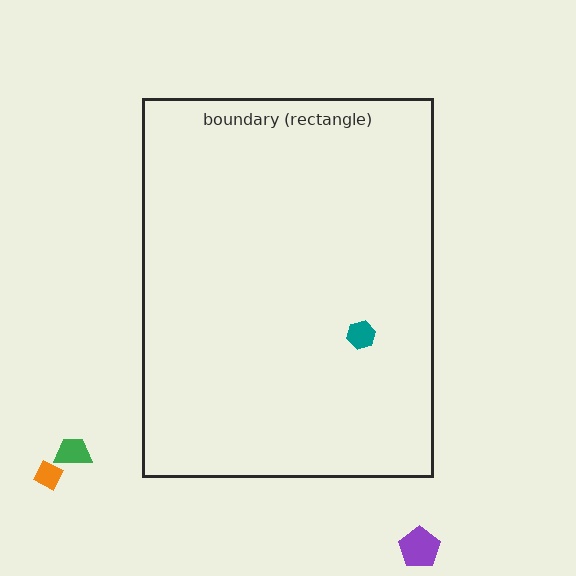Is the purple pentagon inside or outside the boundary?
Outside.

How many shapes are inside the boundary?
1 inside, 3 outside.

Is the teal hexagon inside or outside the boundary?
Inside.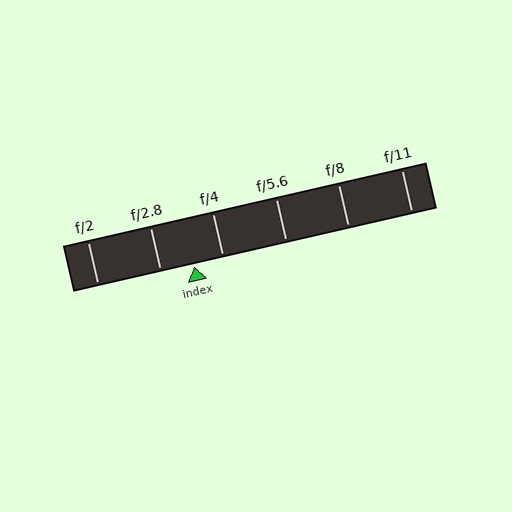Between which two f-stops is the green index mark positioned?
The index mark is between f/2.8 and f/4.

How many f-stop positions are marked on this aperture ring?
There are 6 f-stop positions marked.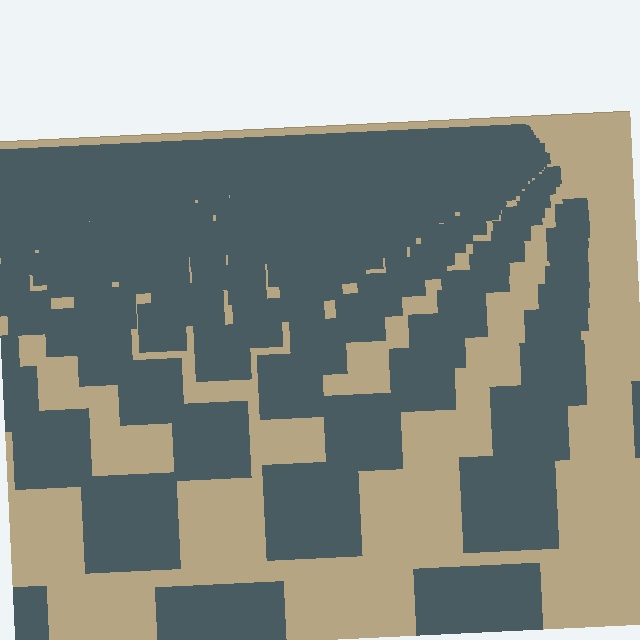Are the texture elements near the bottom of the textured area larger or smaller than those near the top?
Larger. Near the bottom, elements are closer to the viewer and appear at a bigger on-screen size.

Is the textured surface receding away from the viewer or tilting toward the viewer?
The surface is receding away from the viewer. Texture elements get smaller and denser toward the top.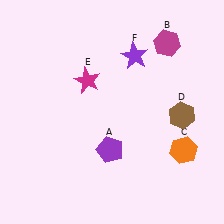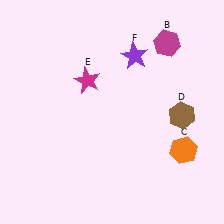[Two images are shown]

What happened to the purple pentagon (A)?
The purple pentagon (A) was removed in Image 2. It was in the bottom-left area of Image 1.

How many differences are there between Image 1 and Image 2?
There is 1 difference between the two images.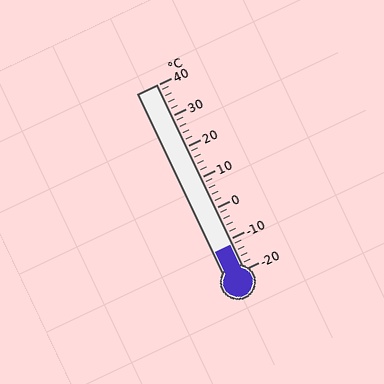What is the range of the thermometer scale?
The thermometer scale ranges from -20°C to 40°C.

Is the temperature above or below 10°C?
The temperature is below 10°C.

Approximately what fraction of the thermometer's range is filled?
The thermometer is filled to approximately 15% of its range.